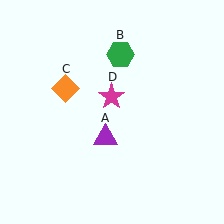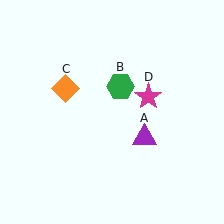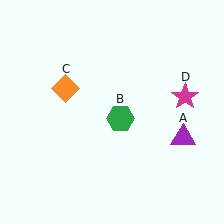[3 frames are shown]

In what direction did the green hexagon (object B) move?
The green hexagon (object B) moved down.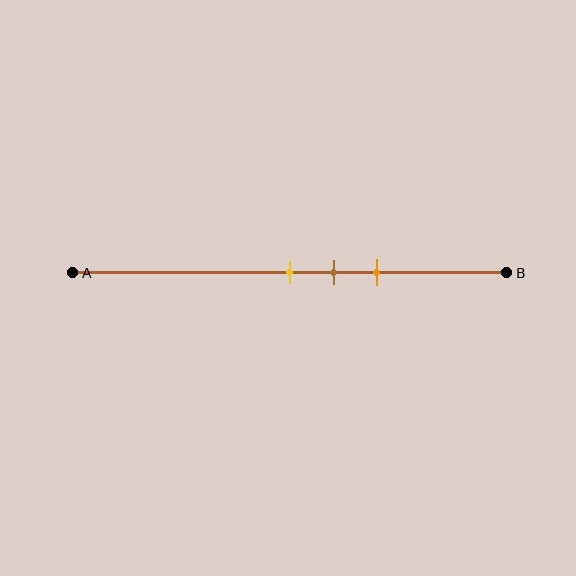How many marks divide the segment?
There are 3 marks dividing the segment.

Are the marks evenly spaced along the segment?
Yes, the marks are approximately evenly spaced.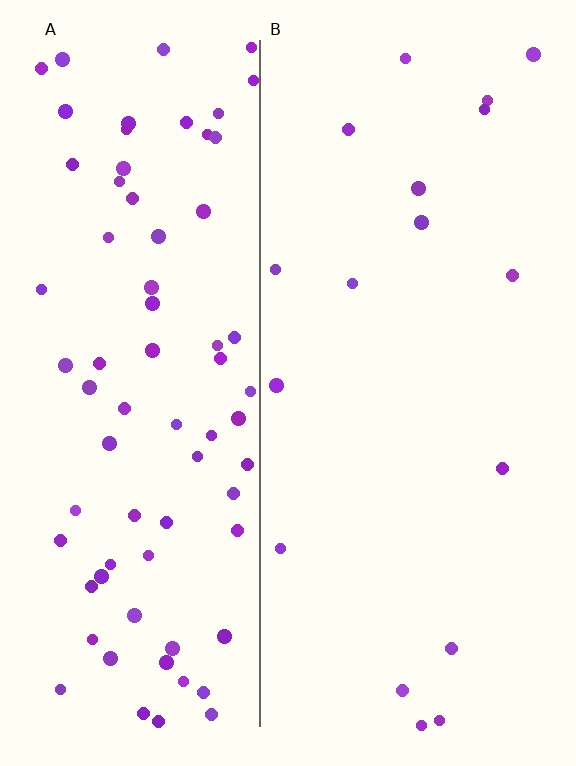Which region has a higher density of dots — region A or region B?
A (the left).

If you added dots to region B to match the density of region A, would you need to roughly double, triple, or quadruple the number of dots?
Approximately quadruple.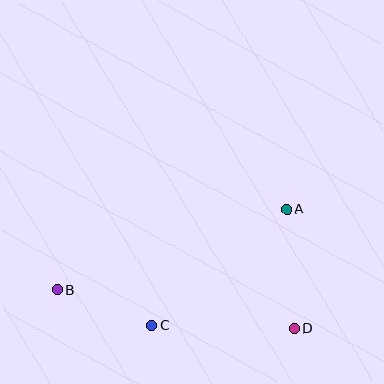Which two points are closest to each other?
Points B and C are closest to each other.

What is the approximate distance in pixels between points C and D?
The distance between C and D is approximately 143 pixels.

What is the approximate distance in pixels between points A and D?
The distance between A and D is approximately 119 pixels.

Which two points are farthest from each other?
Points A and B are farthest from each other.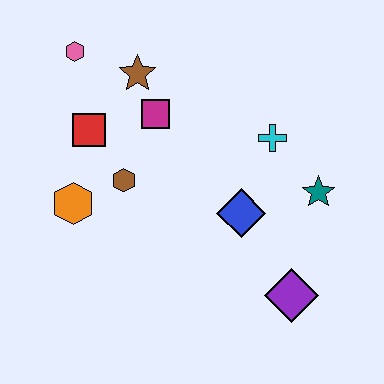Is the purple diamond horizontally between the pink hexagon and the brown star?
No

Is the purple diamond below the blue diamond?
Yes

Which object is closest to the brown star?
The magenta square is closest to the brown star.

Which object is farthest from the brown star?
The purple diamond is farthest from the brown star.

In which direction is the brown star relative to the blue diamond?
The brown star is above the blue diamond.